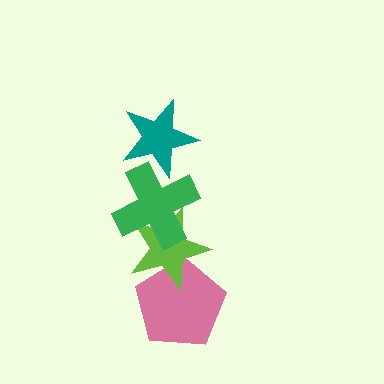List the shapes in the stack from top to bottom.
From top to bottom: the teal star, the green cross, the lime star, the pink pentagon.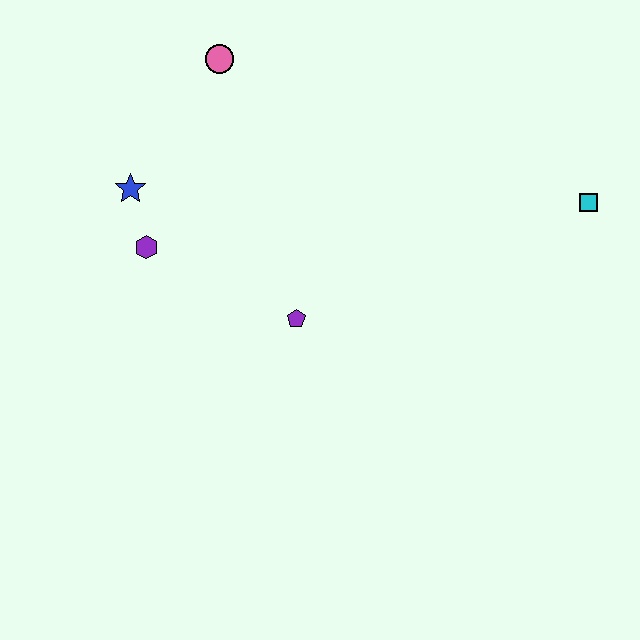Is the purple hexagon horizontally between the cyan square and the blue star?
Yes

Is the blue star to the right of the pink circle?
No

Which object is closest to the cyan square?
The purple pentagon is closest to the cyan square.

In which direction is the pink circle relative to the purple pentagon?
The pink circle is above the purple pentagon.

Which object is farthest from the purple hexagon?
The cyan square is farthest from the purple hexagon.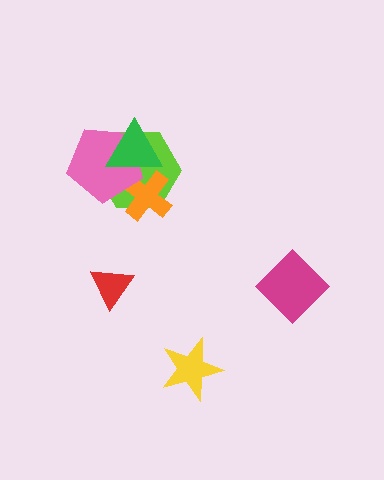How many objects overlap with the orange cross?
3 objects overlap with the orange cross.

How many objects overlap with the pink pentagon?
3 objects overlap with the pink pentagon.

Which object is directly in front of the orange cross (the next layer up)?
The pink pentagon is directly in front of the orange cross.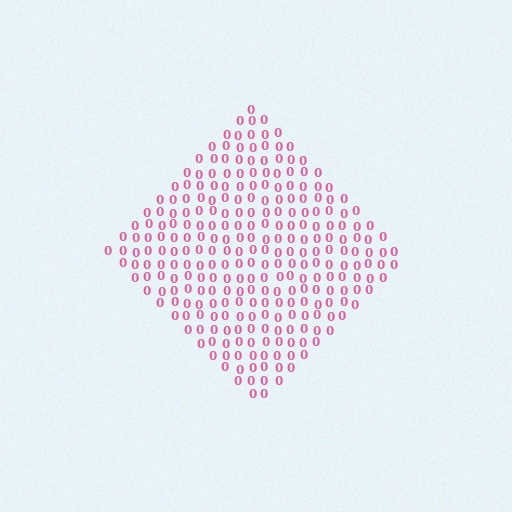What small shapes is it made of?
It is made of small digit 0's.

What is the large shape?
The large shape is a diamond.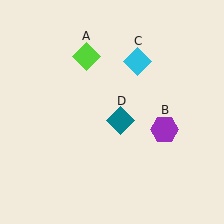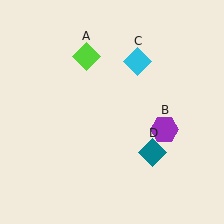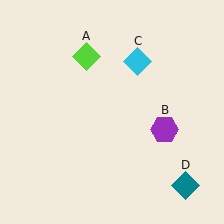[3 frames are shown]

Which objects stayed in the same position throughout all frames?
Lime diamond (object A) and purple hexagon (object B) and cyan diamond (object C) remained stationary.